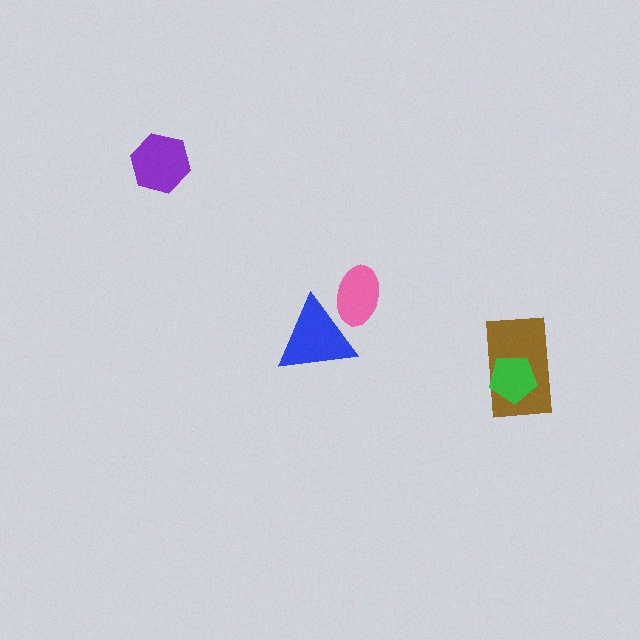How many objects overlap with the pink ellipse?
1 object overlaps with the pink ellipse.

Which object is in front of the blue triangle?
The pink ellipse is in front of the blue triangle.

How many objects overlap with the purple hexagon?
0 objects overlap with the purple hexagon.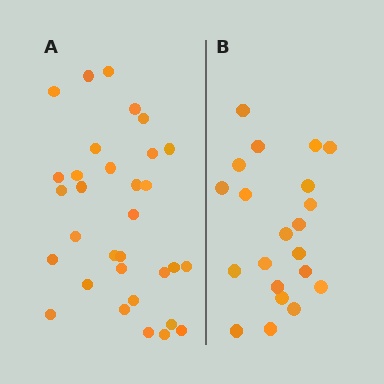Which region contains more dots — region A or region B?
Region A (the left region) has more dots.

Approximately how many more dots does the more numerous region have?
Region A has roughly 12 or so more dots than region B.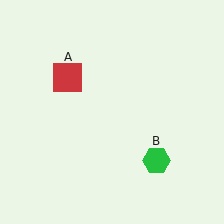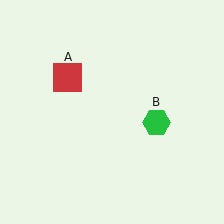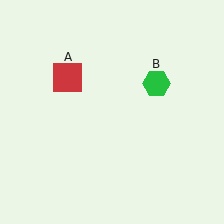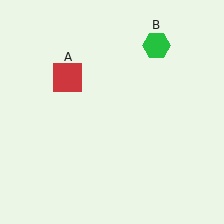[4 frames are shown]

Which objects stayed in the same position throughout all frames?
Red square (object A) remained stationary.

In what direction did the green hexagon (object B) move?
The green hexagon (object B) moved up.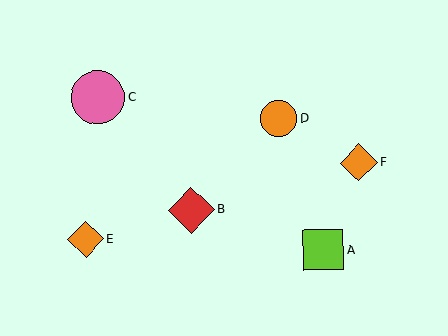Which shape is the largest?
The pink circle (labeled C) is the largest.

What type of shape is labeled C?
Shape C is a pink circle.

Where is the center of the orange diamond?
The center of the orange diamond is at (359, 163).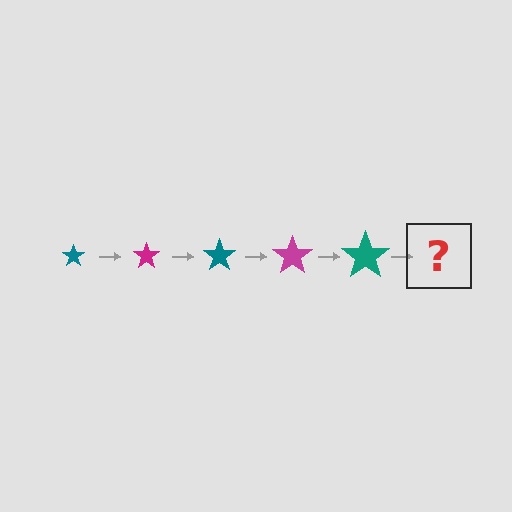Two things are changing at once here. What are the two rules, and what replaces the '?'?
The two rules are that the star grows larger each step and the color cycles through teal and magenta. The '?' should be a magenta star, larger than the previous one.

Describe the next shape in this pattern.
It should be a magenta star, larger than the previous one.